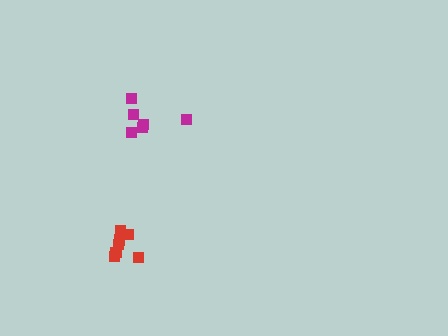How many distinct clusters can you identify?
There are 2 distinct clusters.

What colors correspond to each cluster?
The clusters are colored: magenta, red.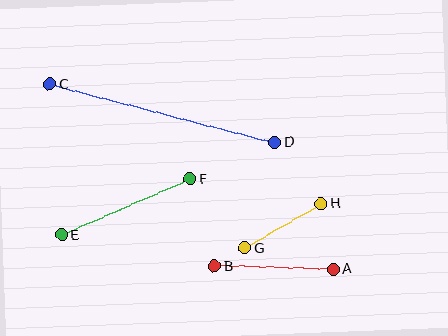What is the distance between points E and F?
The distance is approximately 140 pixels.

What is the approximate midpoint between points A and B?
The midpoint is at approximately (274, 268) pixels.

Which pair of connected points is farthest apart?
Points C and D are farthest apart.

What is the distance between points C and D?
The distance is approximately 233 pixels.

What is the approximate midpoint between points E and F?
The midpoint is at approximately (126, 207) pixels.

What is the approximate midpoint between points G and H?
The midpoint is at approximately (283, 226) pixels.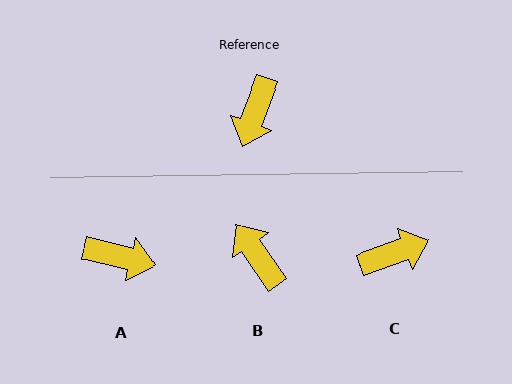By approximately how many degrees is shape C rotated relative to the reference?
Approximately 130 degrees counter-clockwise.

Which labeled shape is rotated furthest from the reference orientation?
C, about 130 degrees away.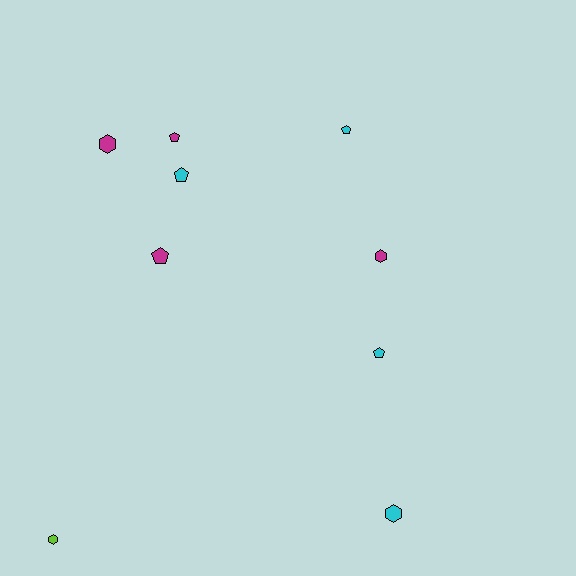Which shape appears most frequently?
Pentagon, with 5 objects.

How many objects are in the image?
There are 9 objects.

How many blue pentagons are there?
There are no blue pentagons.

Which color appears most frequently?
Magenta, with 4 objects.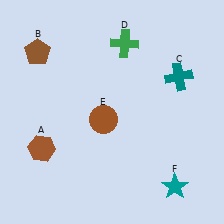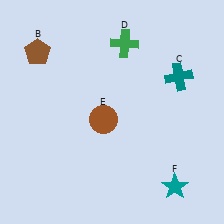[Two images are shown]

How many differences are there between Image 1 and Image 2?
There is 1 difference between the two images.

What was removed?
The brown hexagon (A) was removed in Image 2.